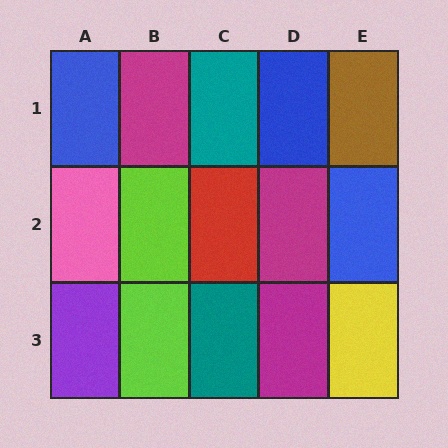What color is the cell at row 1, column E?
Brown.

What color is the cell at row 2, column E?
Blue.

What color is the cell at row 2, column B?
Lime.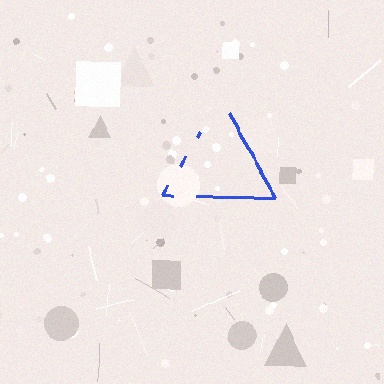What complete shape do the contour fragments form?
The contour fragments form a triangle.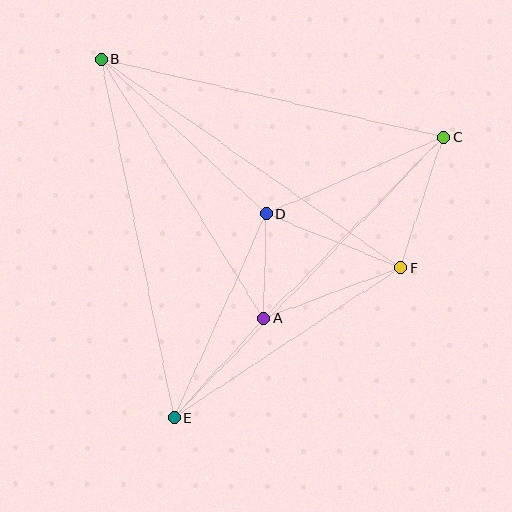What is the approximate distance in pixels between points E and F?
The distance between E and F is approximately 272 pixels.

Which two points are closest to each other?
Points A and D are closest to each other.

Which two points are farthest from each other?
Points C and E are farthest from each other.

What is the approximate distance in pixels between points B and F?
The distance between B and F is approximately 365 pixels.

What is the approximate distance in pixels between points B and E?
The distance between B and E is approximately 366 pixels.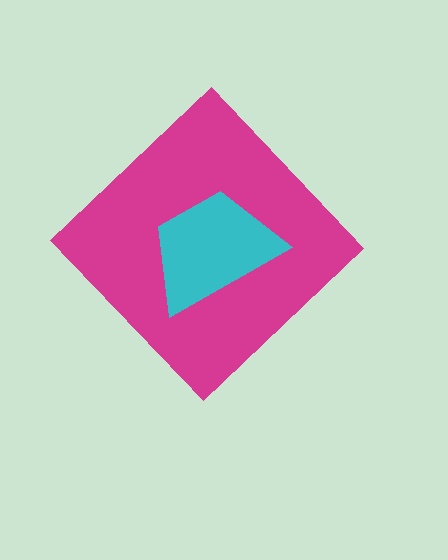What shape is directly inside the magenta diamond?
The cyan trapezoid.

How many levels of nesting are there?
2.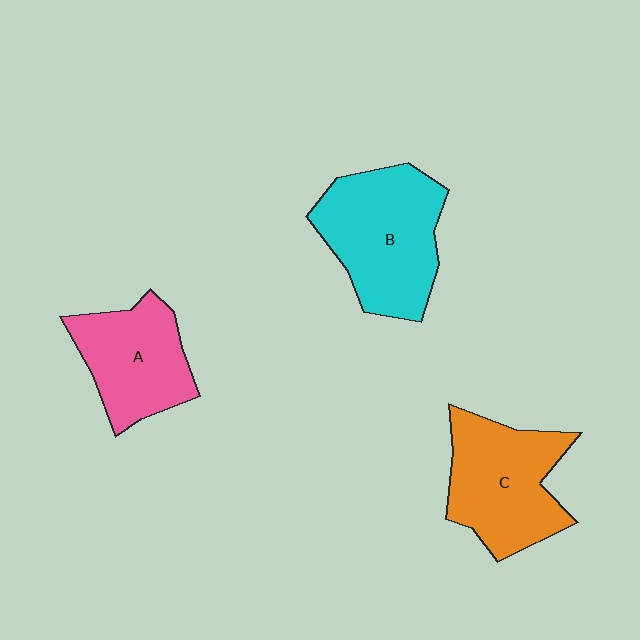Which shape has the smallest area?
Shape A (pink).